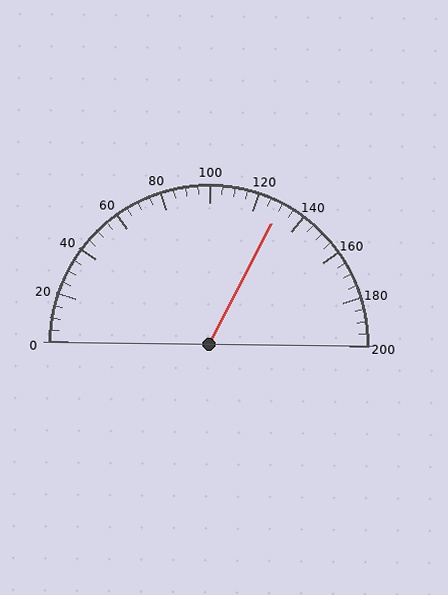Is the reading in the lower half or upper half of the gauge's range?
The reading is in the upper half of the range (0 to 200).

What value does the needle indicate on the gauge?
The needle indicates approximately 130.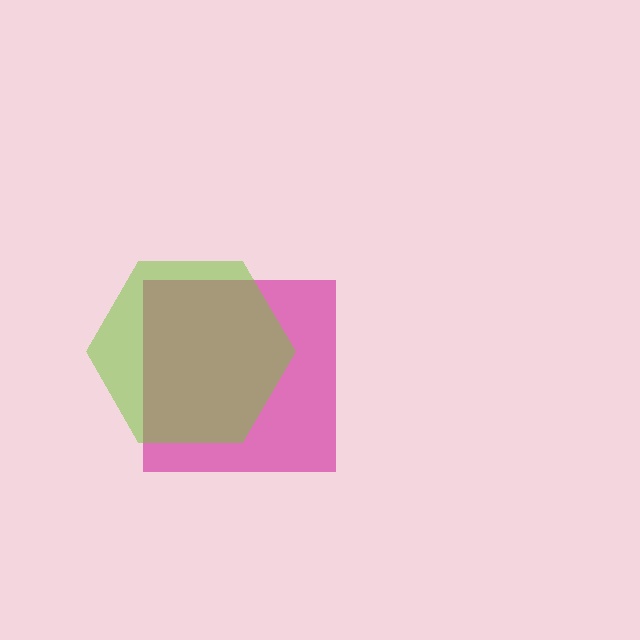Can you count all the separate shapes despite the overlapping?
Yes, there are 2 separate shapes.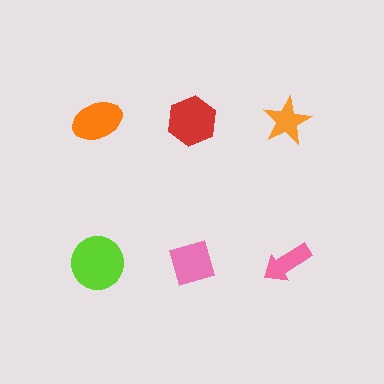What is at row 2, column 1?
A lime circle.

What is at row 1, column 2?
A red hexagon.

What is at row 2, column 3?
A pink arrow.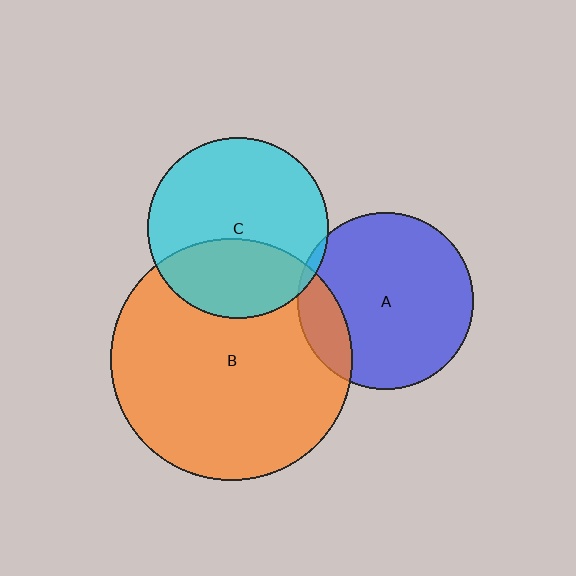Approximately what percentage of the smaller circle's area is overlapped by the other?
Approximately 15%.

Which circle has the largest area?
Circle B (orange).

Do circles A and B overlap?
Yes.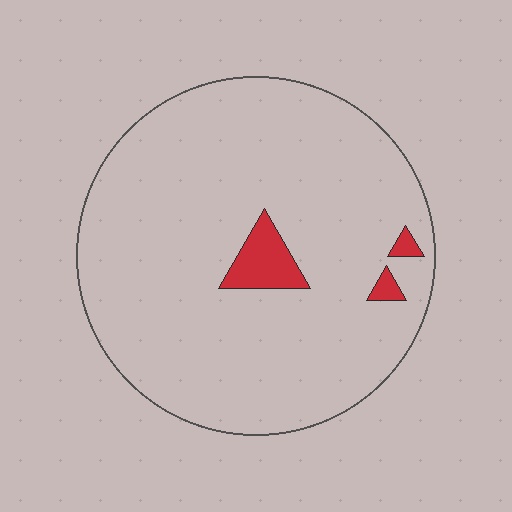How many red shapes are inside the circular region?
3.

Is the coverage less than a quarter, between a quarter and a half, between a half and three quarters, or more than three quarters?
Less than a quarter.